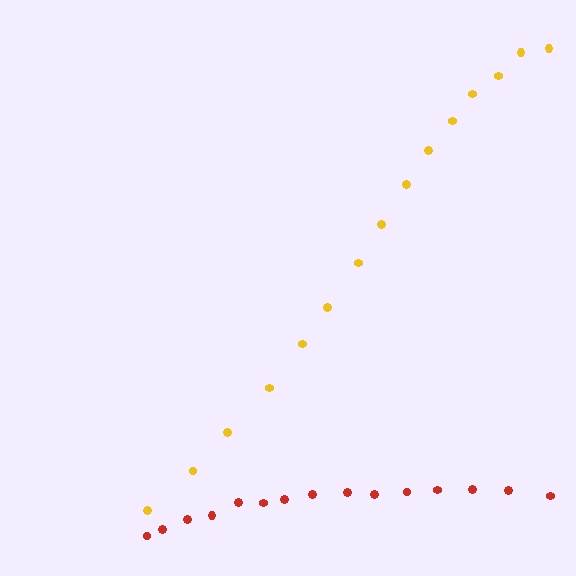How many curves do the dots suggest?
There are 2 distinct paths.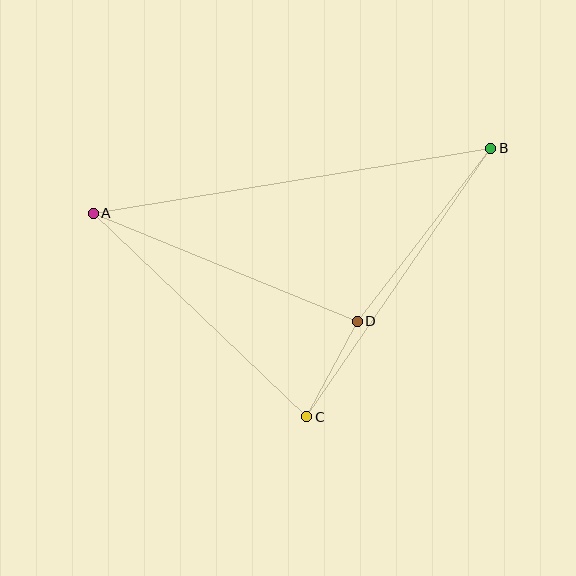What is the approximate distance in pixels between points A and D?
The distance between A and D is approximately 285 pixels.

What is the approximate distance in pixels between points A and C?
The distance between A and C is approximately 295 pixels.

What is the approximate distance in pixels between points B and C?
The distance between B and C is approximately 325 pixels.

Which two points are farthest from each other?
Points A and B are farthest from each other.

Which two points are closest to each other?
Points C and D are closest to each other.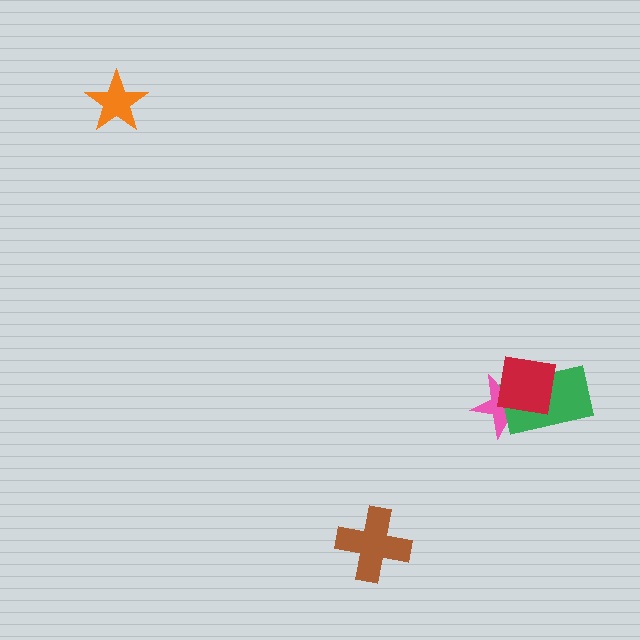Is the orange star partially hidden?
No, no other shape covers it.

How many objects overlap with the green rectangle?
2 objects overlap with the green rectangle.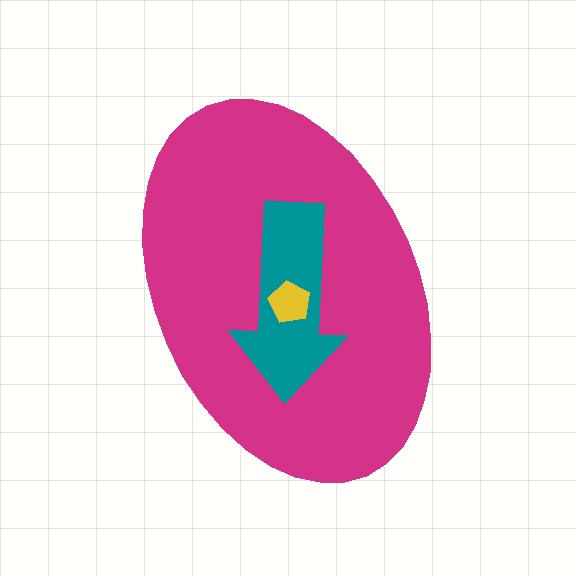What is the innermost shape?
The yellow pentagon.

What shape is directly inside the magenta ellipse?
The teal arrow.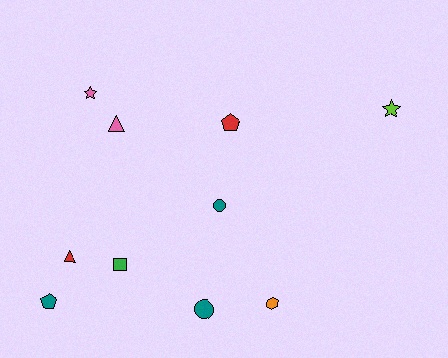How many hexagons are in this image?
There is 1 hexagon.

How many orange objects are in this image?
There is 1 orange object.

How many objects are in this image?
There are 10 objects.